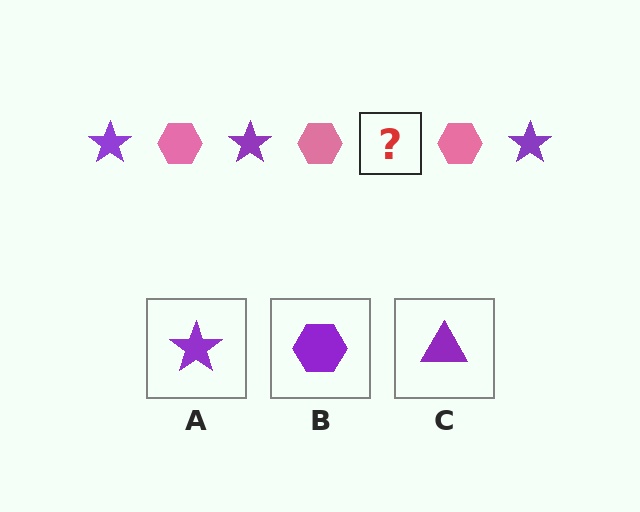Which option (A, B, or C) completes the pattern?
A.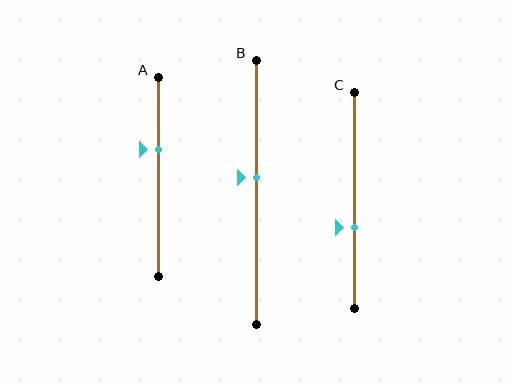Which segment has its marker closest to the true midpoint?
Segment B has its marker closest to the true midpoint.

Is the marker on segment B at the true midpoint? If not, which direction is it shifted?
No, the marker on segment B is shifted upward by about 6% of the segment length.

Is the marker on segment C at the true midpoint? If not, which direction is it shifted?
No, the marker on segment C is shifted downward by about 13% of the segment length.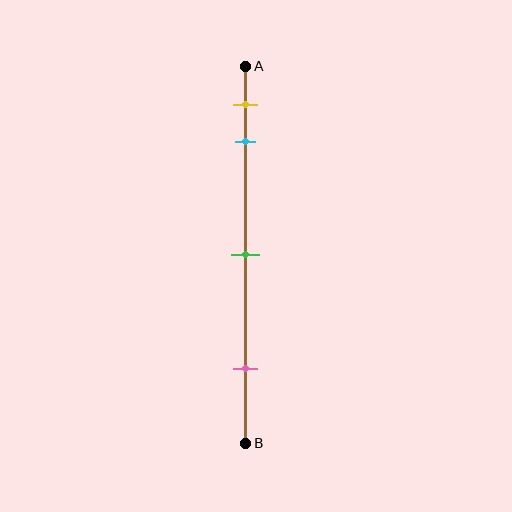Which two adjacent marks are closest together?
The yellow and cyan marks are the closest adjacent pair.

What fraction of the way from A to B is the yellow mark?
The yellow mark is approximately 10% (0.1) of the way from A to B.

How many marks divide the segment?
There are 4 marks dividing the segment.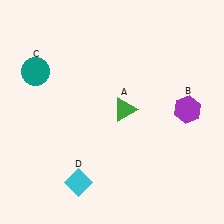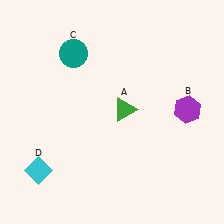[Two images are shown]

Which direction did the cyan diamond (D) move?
The cyan diamond (D) moved left.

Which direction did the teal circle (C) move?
The teal circle (C) moved right.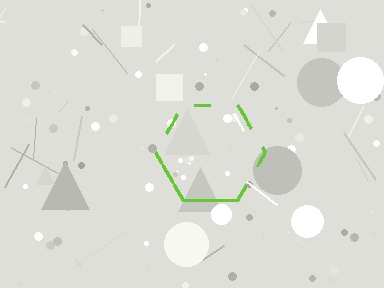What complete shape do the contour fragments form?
The contour fragments form a hexagon.